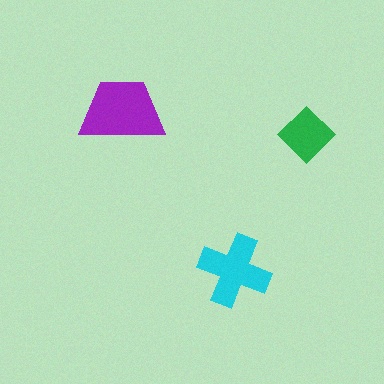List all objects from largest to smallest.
The purple trapezoid, the cyan cross, the green diamond.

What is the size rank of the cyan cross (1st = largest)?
2nd.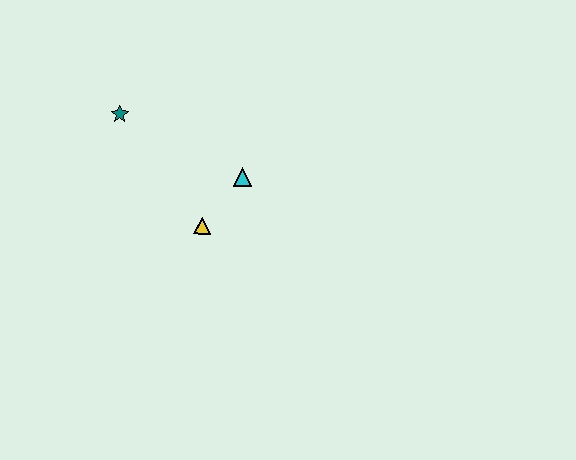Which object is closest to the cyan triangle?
The yellow triangle is closest to the cyan triangle.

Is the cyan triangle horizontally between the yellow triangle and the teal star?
No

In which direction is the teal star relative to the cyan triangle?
The teal star is to the left of the cyan triangle.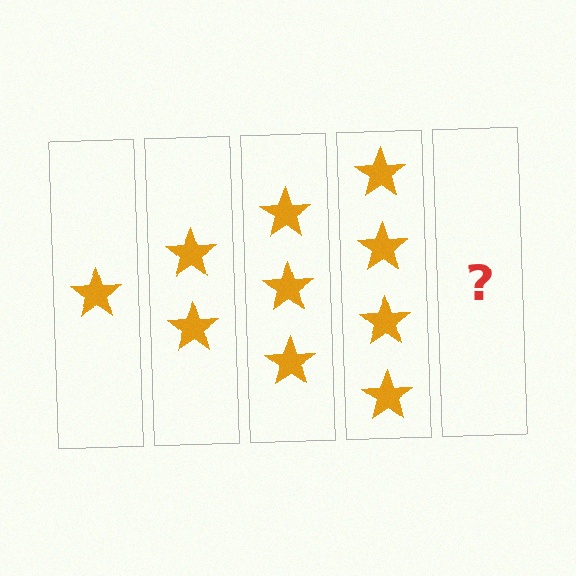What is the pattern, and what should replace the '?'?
The pattern is that each step adds one more star. The '?' should be 5 stars.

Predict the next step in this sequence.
The next step is 5 stars.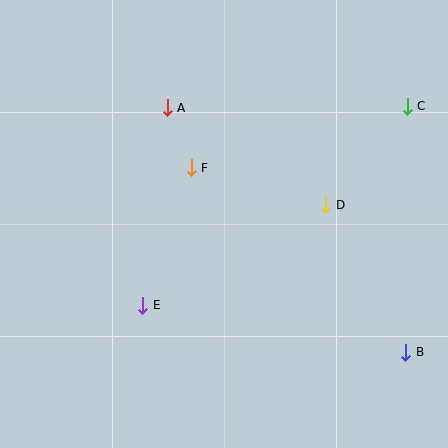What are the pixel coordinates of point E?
Point E is at (143, 305).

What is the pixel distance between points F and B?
The distance between F and B is 283 pixels.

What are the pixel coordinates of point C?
Point C is at (407, 106).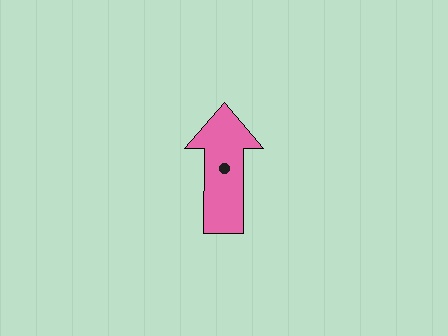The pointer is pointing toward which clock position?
Roughly 12 o'clock.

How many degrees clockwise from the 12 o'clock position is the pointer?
Approximately 0 degrees.